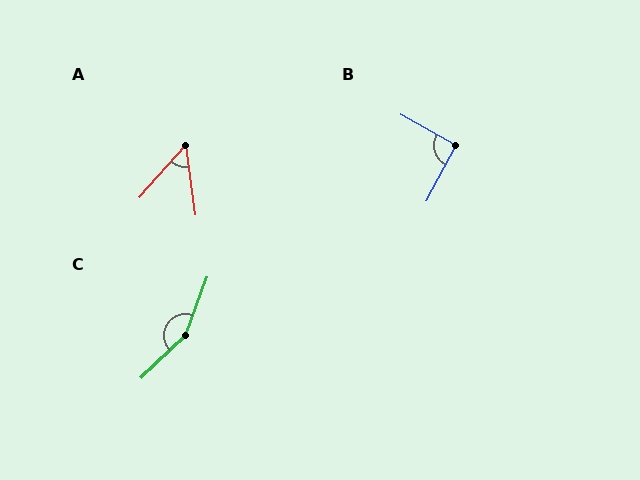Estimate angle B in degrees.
Approximately 91 degrees.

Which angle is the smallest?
A, at approximately 49 degrees.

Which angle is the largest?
C, at approximately 154 degrees.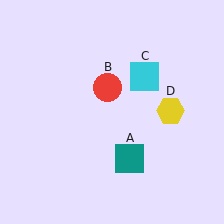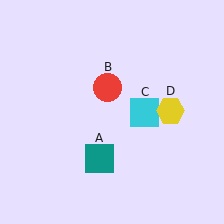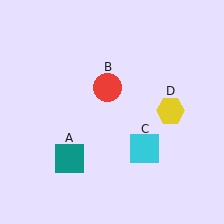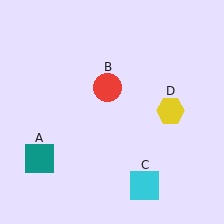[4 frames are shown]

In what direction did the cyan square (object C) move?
The cyan square (object C) moved down.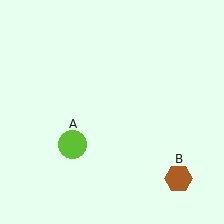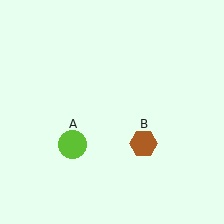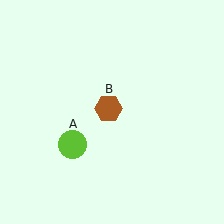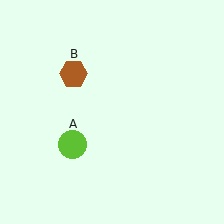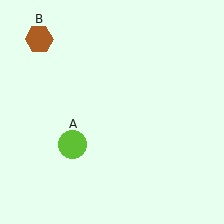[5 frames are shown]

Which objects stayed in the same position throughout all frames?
Lime circle (object A) remained stationary.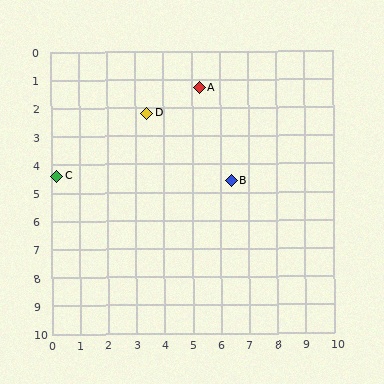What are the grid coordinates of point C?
Point C is at approximately (0.2, 4.4).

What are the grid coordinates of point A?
Point A is at approximately (5.3, 1.3).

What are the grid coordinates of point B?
Point B is at approximately (6.4, 4.6).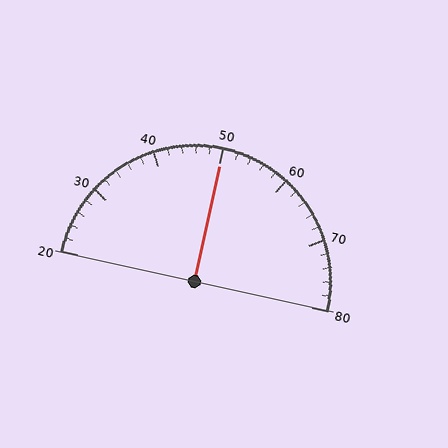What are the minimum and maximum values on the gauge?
The gauge ranges from 20 to 80.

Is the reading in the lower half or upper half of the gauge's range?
The reading is in the upper half of the range (20 to 80).